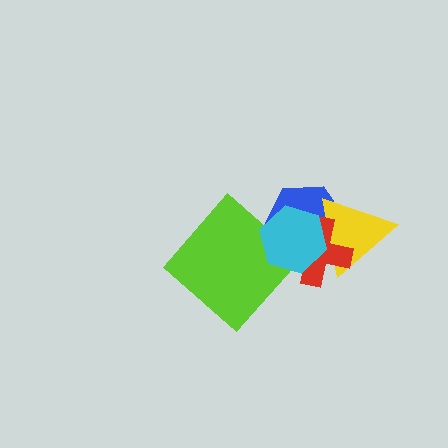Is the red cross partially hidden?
Yes, it is partially covered by another shape.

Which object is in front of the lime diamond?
The cyan hexagon is in front of the lime diamond.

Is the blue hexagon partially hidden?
Yes, it is partially covered by another shape.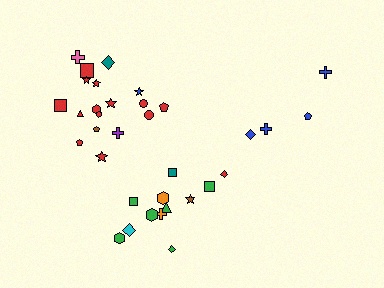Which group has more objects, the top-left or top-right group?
The top-left group.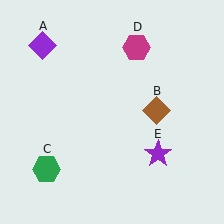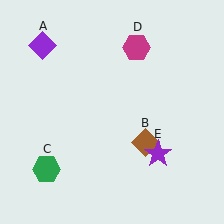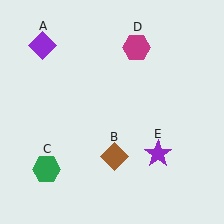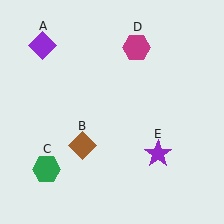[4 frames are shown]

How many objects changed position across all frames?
1 object changed position: brown diamond (object B).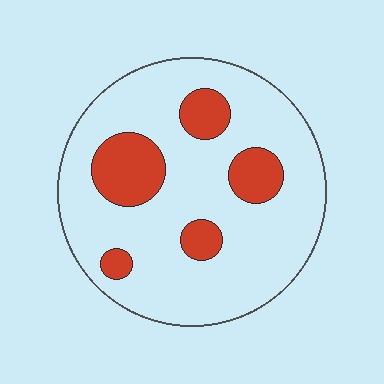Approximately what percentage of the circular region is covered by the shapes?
Approximately 20%.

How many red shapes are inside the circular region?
5.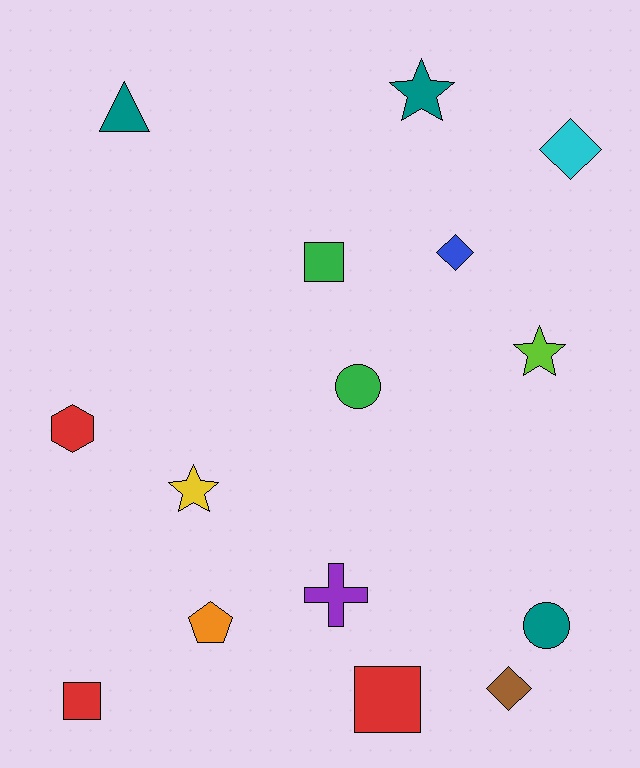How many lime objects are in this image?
There is 1 lime object.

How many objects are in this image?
There are 15 objects.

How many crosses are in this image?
There is 1 cross.